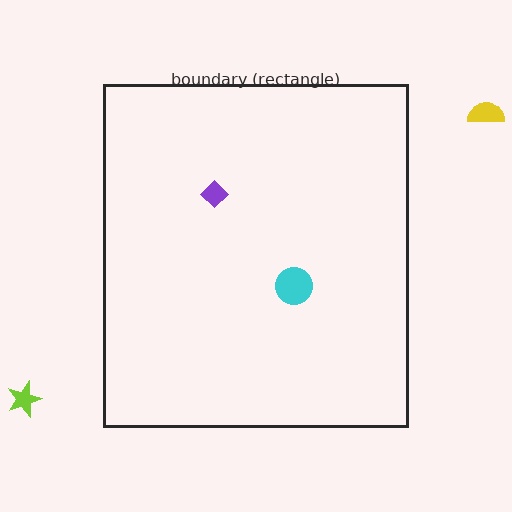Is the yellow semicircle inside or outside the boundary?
Outside.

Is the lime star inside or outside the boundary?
Outside.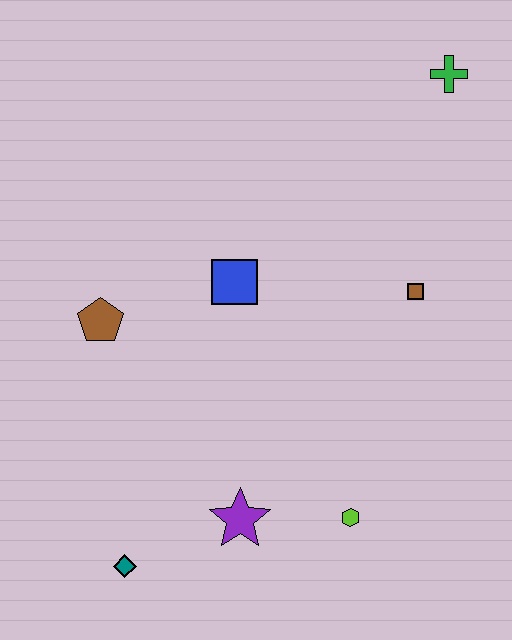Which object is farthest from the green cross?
The teal diamond is farthest from the green cross.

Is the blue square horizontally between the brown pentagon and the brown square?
Yes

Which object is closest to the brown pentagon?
The blue square is closest to the brown pentagon.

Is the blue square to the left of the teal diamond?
No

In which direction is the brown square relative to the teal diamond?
The brown square is to the right of the teal diamond.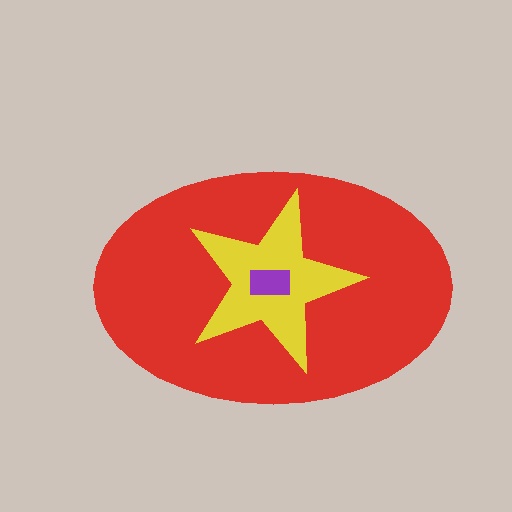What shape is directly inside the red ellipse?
The yellow star.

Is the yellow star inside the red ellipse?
Yes.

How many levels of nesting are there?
3.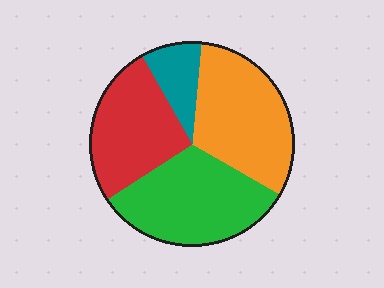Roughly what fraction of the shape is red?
Red covers 26% of the shape.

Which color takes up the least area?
Teal, at roughly 10%.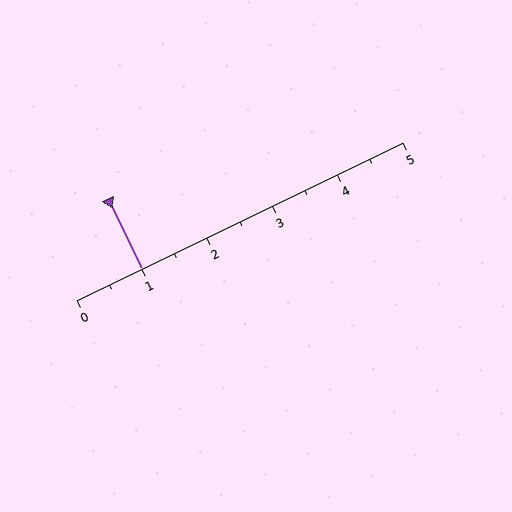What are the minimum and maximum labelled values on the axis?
The axis runs from 0 to 5.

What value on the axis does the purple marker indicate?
The marker indicates approximately 1.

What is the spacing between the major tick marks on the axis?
The major ticks are spaced 1 apart.